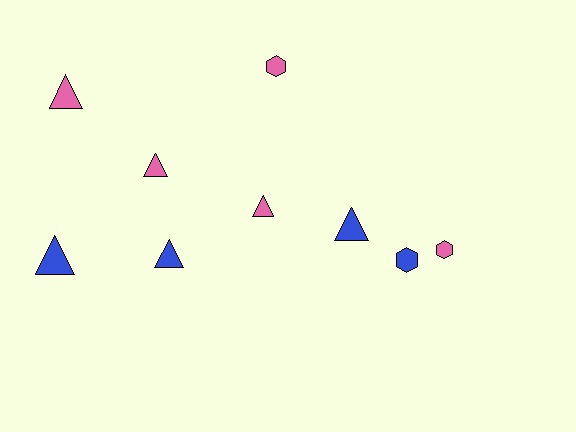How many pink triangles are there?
There are 3 pink triangles.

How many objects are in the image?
There are 9 objects.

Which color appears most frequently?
Pink, with 5 objects.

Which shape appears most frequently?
Triangle, with 6 objects.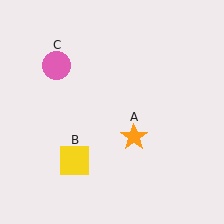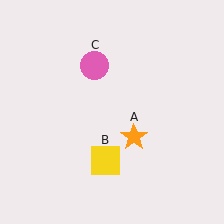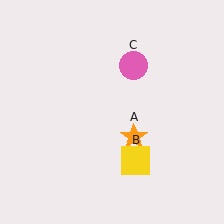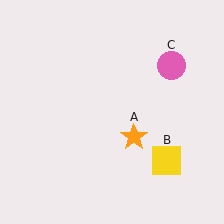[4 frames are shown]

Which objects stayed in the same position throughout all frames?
Orange star (object A) remained stationary.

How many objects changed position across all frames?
2 objects changed position: yellow square (object B), pink circle (object C).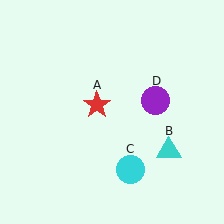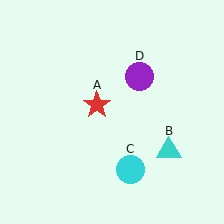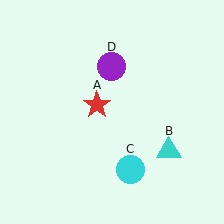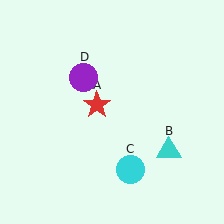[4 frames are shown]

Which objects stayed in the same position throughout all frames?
Red star (object A) and cyan triangle (object B) and cyan circle (object C) remained stationary.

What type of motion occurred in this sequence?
The purple circle (object D) rotated counterclockwise around the center of the scene.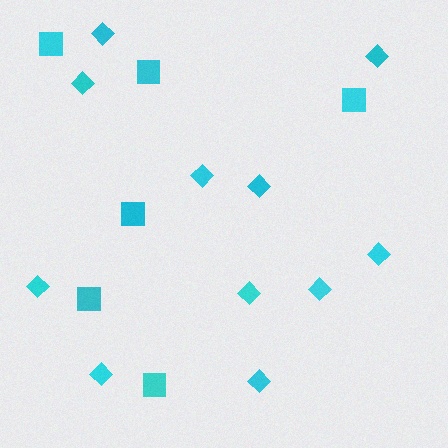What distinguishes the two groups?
There are 2 groups: one group of squares (6) and one group of diamonds (11).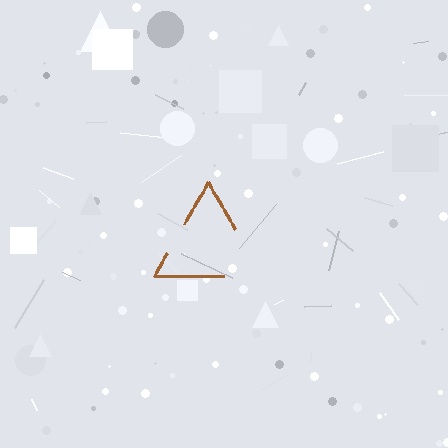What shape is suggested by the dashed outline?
The dashed outline suggests a triangle.